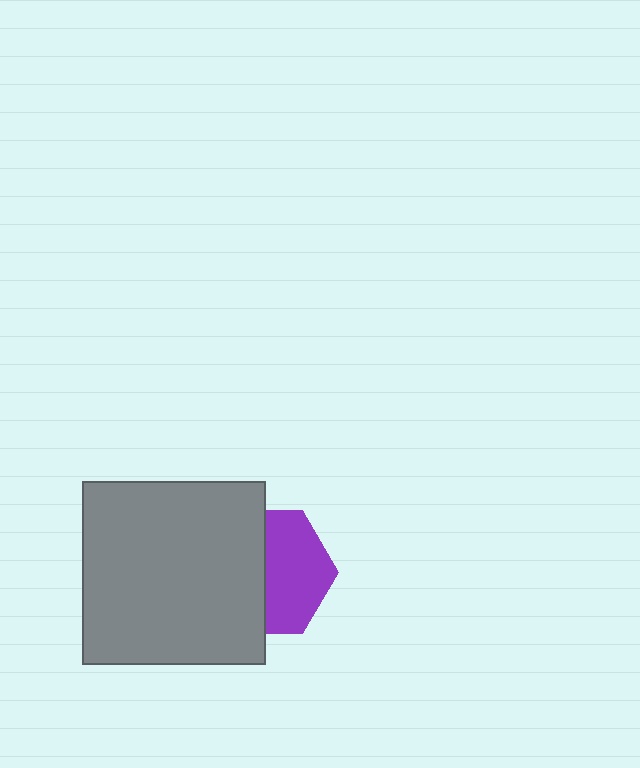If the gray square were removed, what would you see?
You would see the complete purple hexagon.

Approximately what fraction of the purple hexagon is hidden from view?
Roughly 49% of the purple hexagon is hidden behind the gray square.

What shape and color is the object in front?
The object in front is a gray square.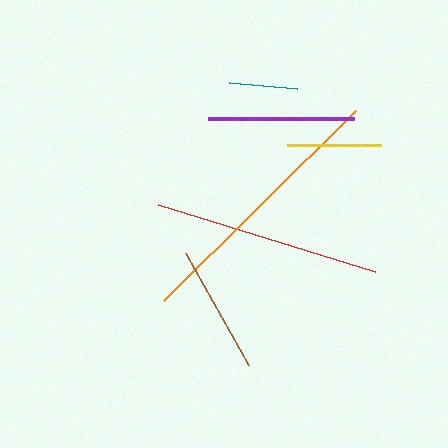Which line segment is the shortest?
The teal line is the shortest at approximately 68 pixels.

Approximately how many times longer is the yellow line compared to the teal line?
The yellow line is approximately 1.4 times the length of the teal line.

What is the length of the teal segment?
The teal segment is approximately 68 pixels long.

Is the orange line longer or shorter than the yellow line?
The orange line is longer than the yellow line.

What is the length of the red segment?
The red segment is approximately 226 pixels long.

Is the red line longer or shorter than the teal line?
The red line is longer than the teal line.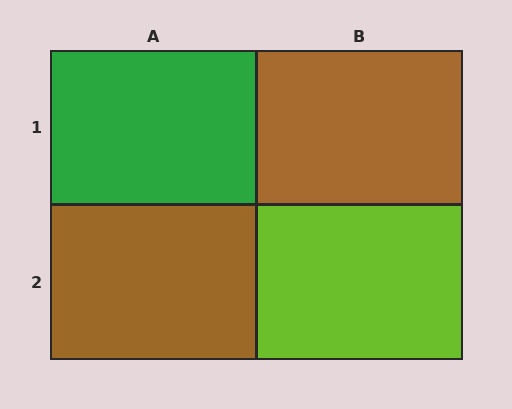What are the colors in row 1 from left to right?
Green, brown.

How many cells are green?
1 cell is green.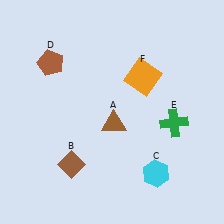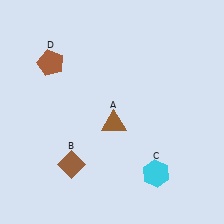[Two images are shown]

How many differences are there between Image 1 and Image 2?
There are 2 differences between the two images.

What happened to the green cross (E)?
The green cross (E) was removed in Image 2. It was in the bottom-right area of Image 1.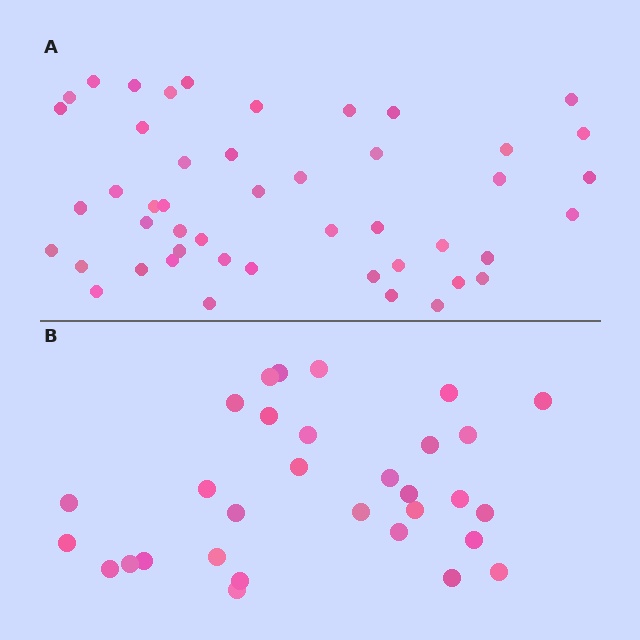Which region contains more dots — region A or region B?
Region A (the top region) has more dots.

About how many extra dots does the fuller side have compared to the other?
Region A has approximately 15 more dots than region B.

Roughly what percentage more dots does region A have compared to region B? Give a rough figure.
About 50% more.